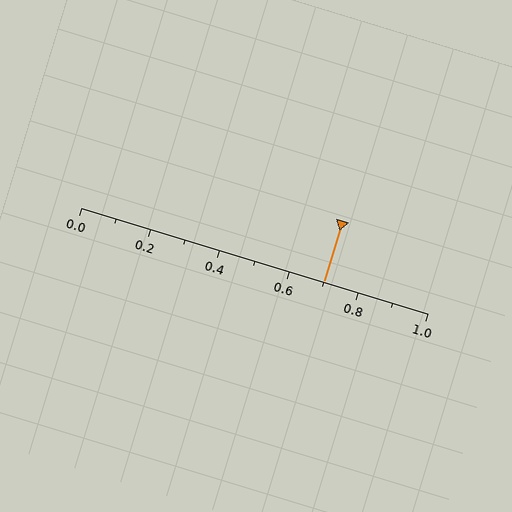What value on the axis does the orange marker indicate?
The marker indicates approximately 0.7.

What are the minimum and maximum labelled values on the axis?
The axis runs from 0.0 to 1.0.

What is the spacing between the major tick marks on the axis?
The major ticks are spaced 0.2 apart.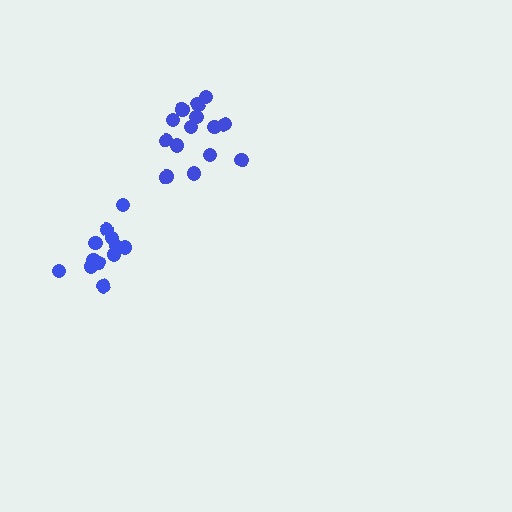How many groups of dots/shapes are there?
There are 2 groups.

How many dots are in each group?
Group 1: 14 dots, Group 2: 12 dots (26 total).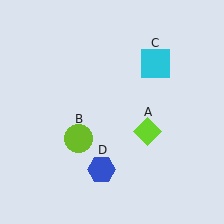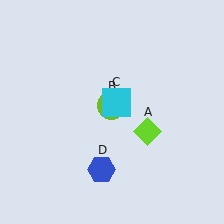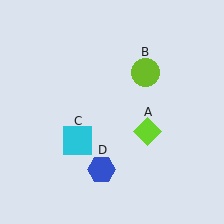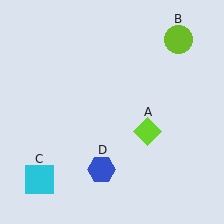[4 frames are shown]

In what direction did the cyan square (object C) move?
The cyan square (object C) moved down and to the left.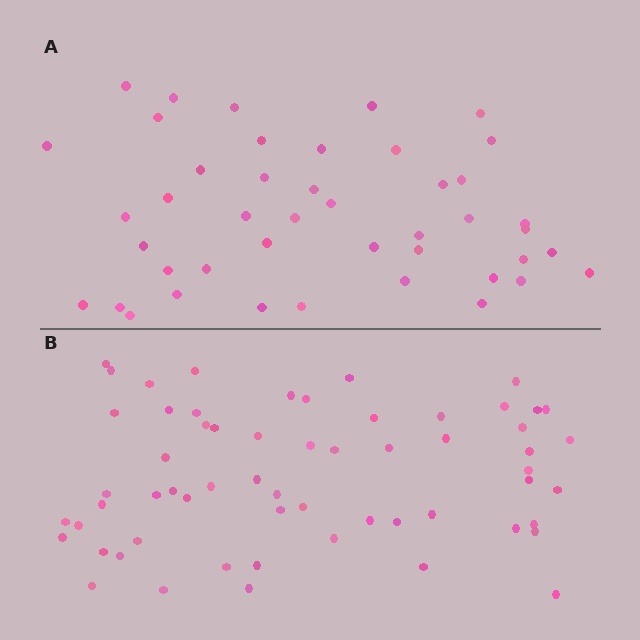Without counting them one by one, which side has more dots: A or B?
Region B (the bottom region) has more dots.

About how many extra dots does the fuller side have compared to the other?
Region B has approximately 15 more dots than region A.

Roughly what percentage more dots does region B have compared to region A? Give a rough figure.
About 35% more.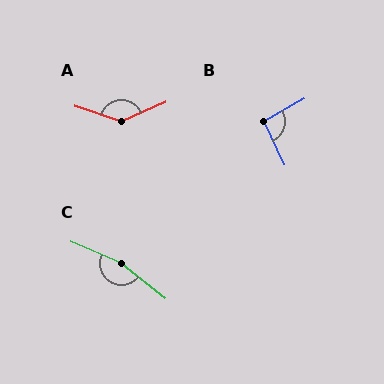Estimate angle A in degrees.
Approximately 138 degrees.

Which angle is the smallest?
B, at approximately 95 degrees.